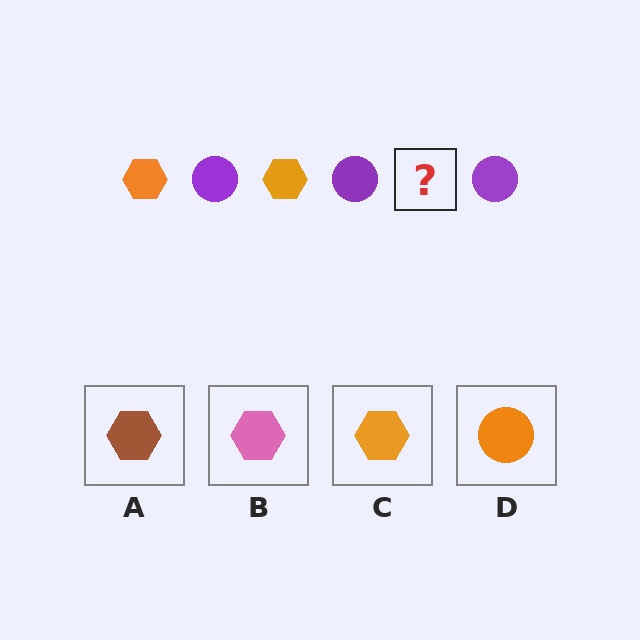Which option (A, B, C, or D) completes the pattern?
C.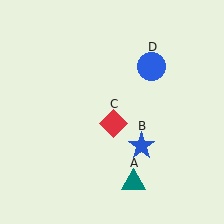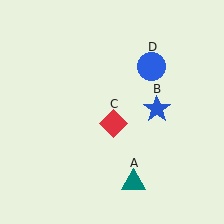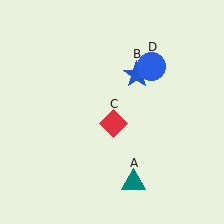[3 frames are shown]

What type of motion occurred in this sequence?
The blue star (object B) rotated counterclockwise around the center of the scene.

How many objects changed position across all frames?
1 object changed position: blue star (object B).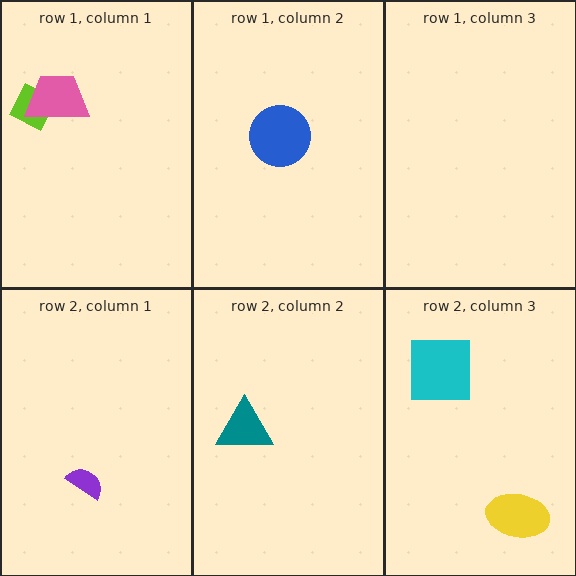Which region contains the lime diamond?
The row 1, column 1 region.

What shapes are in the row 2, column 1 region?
The purple semicircle.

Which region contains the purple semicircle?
The row 2, column 1 region.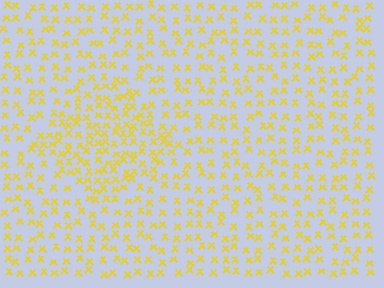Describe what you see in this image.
The image contains small yellow elements arranged at two different densities. A diamond-shaped region is visible where the elements are more densely packed than the surrounding area.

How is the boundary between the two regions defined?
The boundary is defined by a change in element density (approximately 1.7x ratio). All elements are the same color, size, and shape.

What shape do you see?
I see a diamond.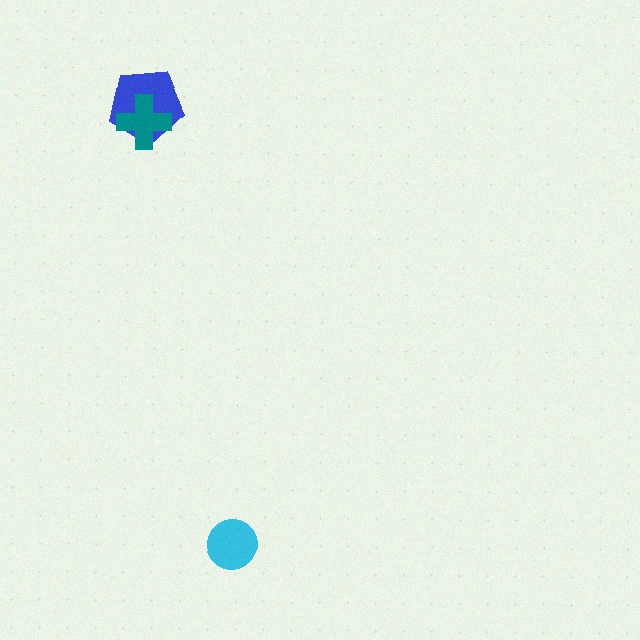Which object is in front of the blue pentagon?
The teal cross is in front of the blue pentagon.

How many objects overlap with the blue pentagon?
1 object overlaps with the blue pentagon.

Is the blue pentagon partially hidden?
Yes, it is partially covered by another shape.